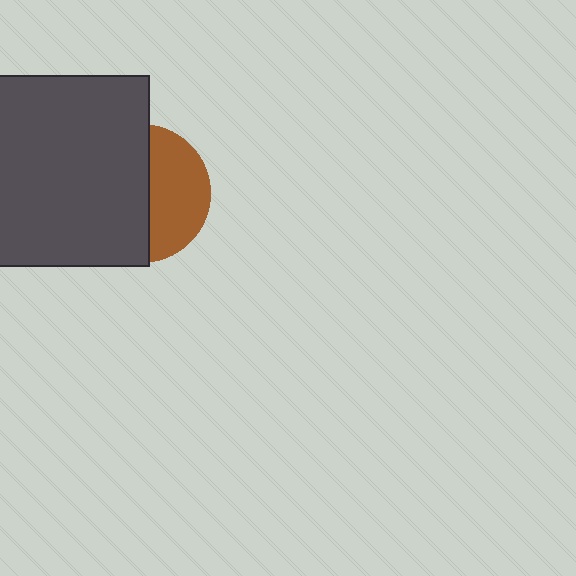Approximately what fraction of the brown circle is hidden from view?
Roughly 58% of the brown circle is hidden behind the dark gray square.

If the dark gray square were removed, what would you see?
You would see the complete brown circle.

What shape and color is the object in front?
The object in front is a dark gray square.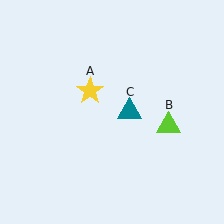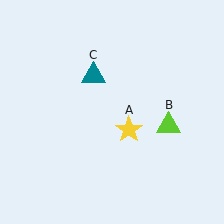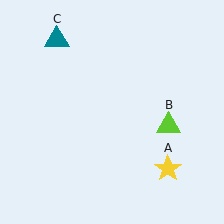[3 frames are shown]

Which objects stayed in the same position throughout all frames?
Lime triangle (object B) remained stationary.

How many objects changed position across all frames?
2 objects changed position: yellow star (object A), teal triangle (object C).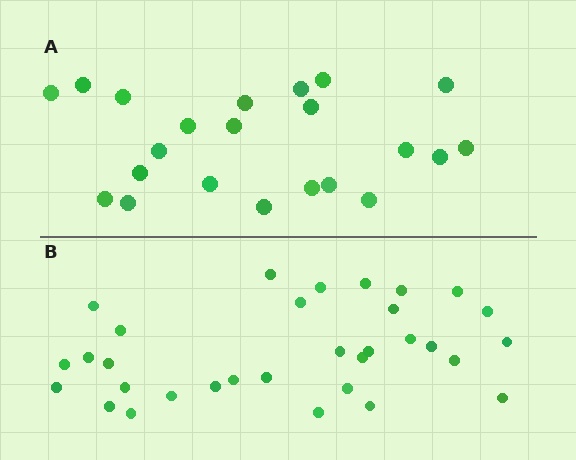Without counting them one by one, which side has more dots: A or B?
Region B (the bottom region) has more dots.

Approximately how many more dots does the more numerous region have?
Region B has roughly 10 or so more dots than region A.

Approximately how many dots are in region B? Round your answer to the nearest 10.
About 30 dots. (The exact count is 32, which rounds to 30.)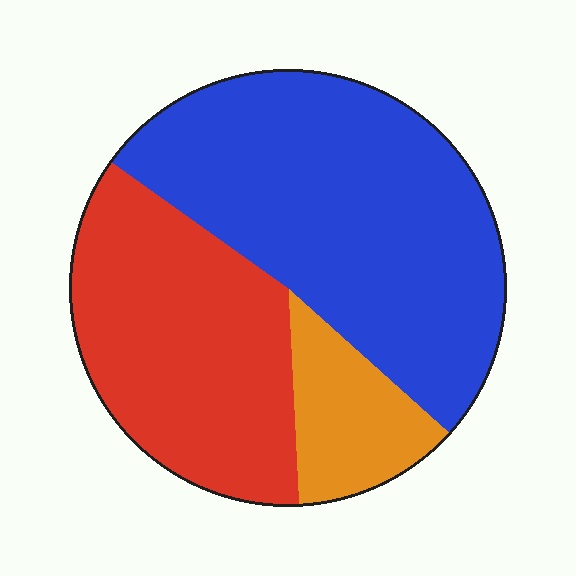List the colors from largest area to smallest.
From largest to smallest: blue, red, orange.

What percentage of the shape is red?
Red covers around 35% of the shape.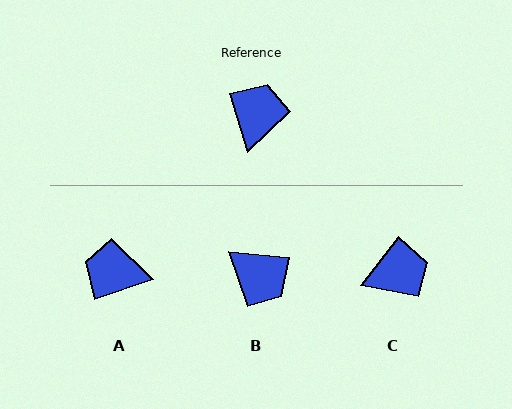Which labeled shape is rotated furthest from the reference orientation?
B, about 113 degrees away.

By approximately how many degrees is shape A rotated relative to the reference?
Approximately 92 degrees counter-clockwise.